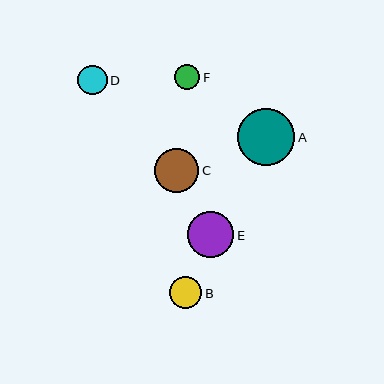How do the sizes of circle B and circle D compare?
Circle B and circle D are approximately the same size.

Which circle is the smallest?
Circle F is the smallest with a size of approximately 25 pixels.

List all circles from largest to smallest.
From largest to smallest: A, E, C, B, D, F.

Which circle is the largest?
Circle A is the largest with a size of approximately 57 pixels.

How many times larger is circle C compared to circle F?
Circle C is approximately 1.7 times the size of circle F.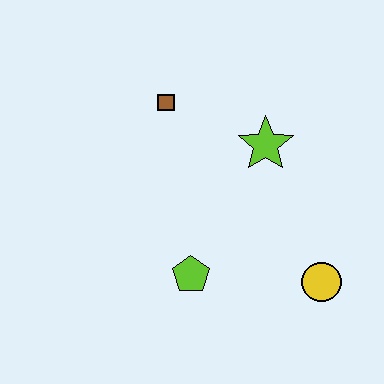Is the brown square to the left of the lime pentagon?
Yes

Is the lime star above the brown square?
No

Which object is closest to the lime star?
The brown square is closest to the lime star.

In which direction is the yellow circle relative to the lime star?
The yellow circle is below the lime star.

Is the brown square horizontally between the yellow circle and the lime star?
No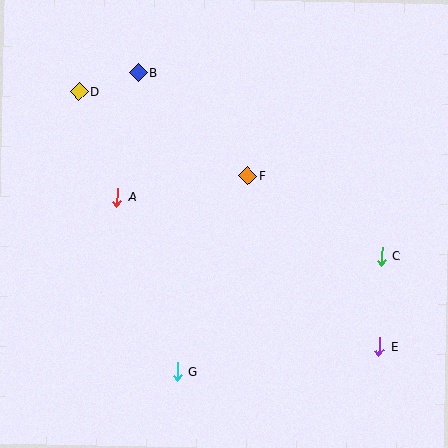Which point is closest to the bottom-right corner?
Point E is closest to the bottom-right corner.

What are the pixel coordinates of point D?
Point D is at (79, 92).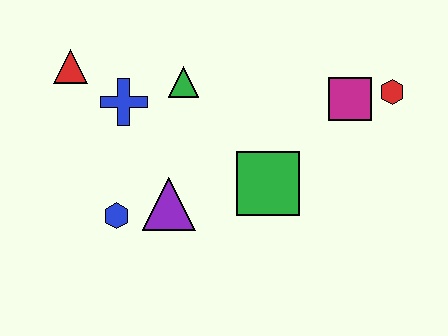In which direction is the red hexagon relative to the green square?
The red hexagon is to the right of the green square.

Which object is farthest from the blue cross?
The red hexagon is farthest from the blue cross.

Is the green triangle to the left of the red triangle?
No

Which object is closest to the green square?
The purple triangle is closest to the green square.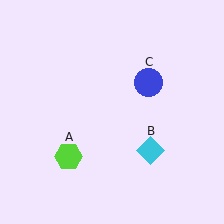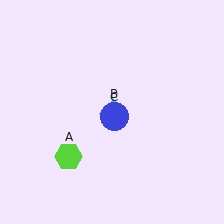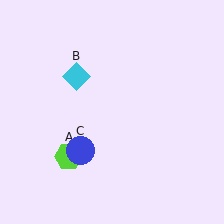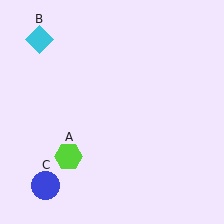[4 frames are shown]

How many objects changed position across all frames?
2 objects changed position: cyan diamond (object B), blue circle (object C).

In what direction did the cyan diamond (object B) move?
The cyan diamond (object B) moved up and to the left.